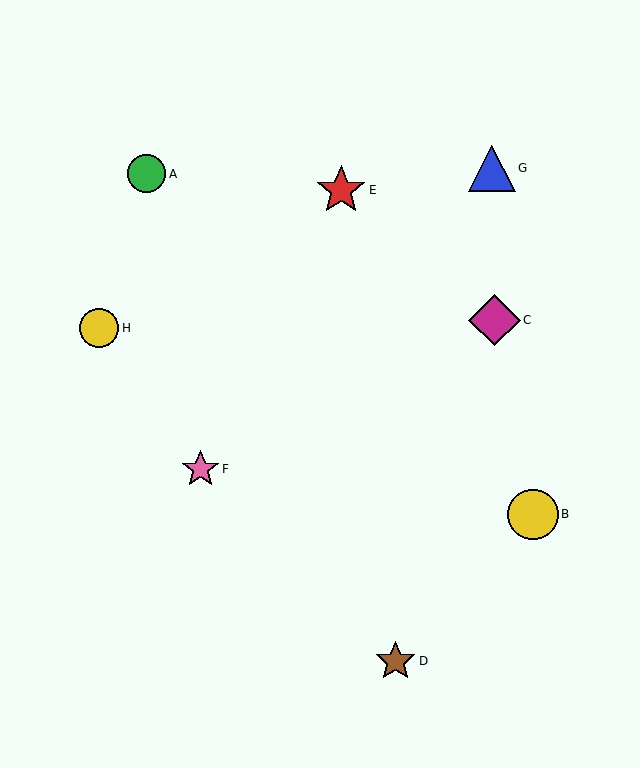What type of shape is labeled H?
Shape H is a yellow circle.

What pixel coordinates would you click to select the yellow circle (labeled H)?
Click at (99, 328) to select the yellow circle H.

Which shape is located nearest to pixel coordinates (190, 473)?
The pink star (labeled F) at (200, 469) is nearest to that location.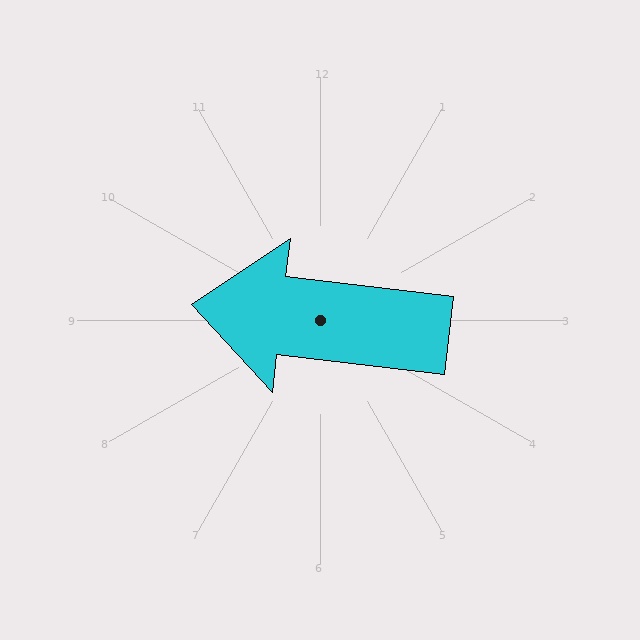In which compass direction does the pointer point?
West.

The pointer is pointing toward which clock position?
Roughly 9 o'clock.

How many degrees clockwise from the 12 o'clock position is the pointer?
Approximately 277 degrees.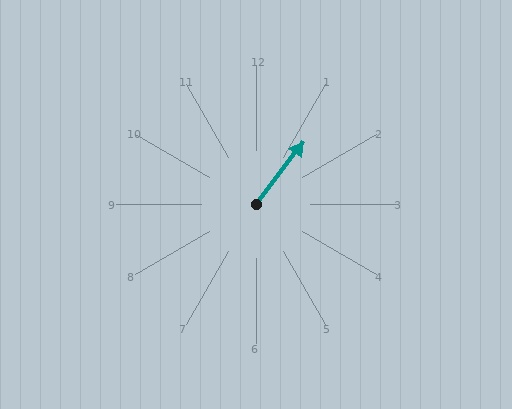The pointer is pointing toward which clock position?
Roughly 1 o'clock.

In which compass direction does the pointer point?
Northeast.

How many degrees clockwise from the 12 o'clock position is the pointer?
Approximately 37 degrees.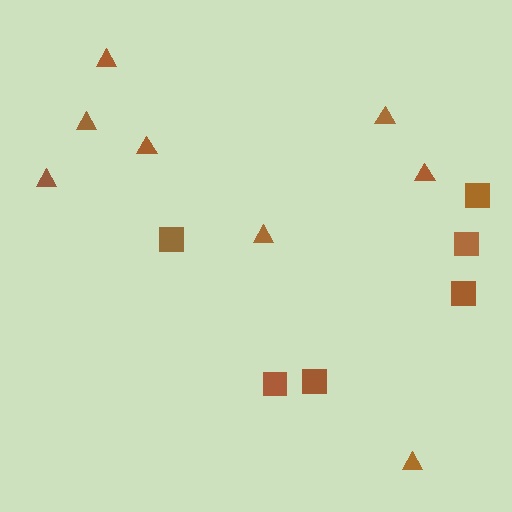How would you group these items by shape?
There are 2 groups: one group of squares (6) and one group of triangles (8).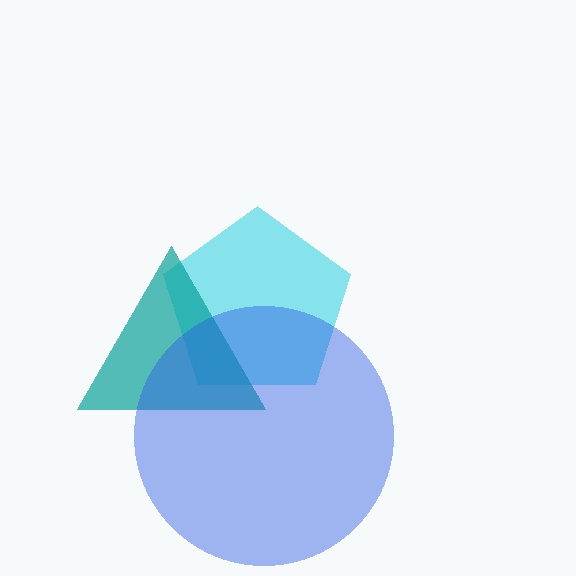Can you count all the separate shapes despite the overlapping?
Yes, there are 3 separate shapes.